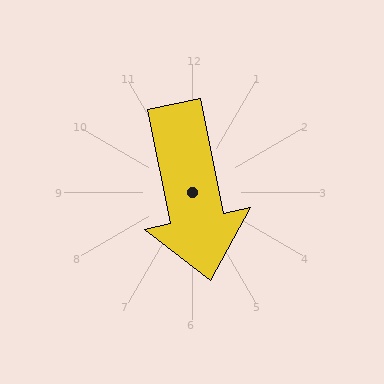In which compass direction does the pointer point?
South.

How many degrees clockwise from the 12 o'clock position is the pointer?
Approximately 168 degrees.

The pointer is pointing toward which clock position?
Roughly 6 o'clock.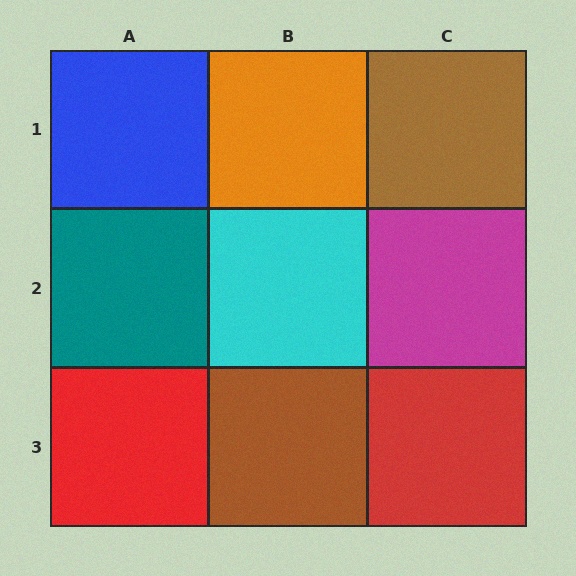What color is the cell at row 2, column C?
Magenta.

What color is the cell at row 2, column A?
Teal.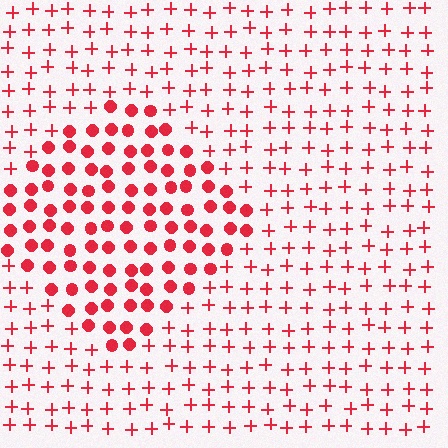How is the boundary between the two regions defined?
The boundary is defined by a change in element shape: circles inside vs. plus signs outside. All elements share the same color and spacing.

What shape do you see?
I see a diamond.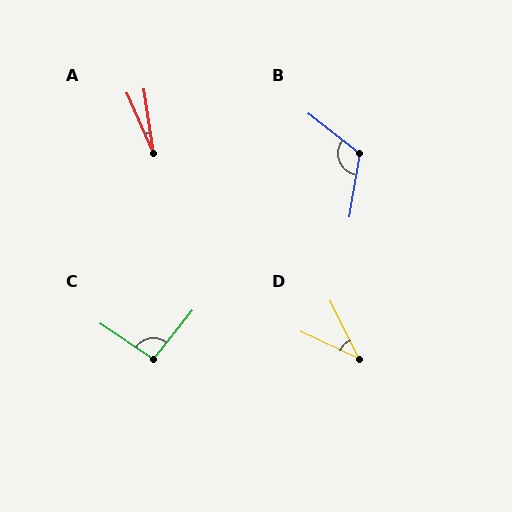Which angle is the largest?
B, at approximately 118 degrees.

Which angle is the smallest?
A, at approximately 16 degrees.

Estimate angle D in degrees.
Approximately 39 degrees.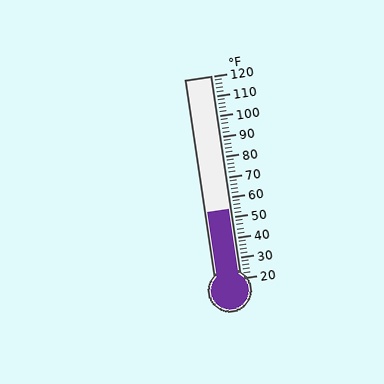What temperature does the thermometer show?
The thermometer shows approximately 54°F.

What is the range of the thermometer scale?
The thermometer scale ranges from 20°F to 120°F.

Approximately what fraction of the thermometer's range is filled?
The thermometer is filled to approximately 35% of its range.